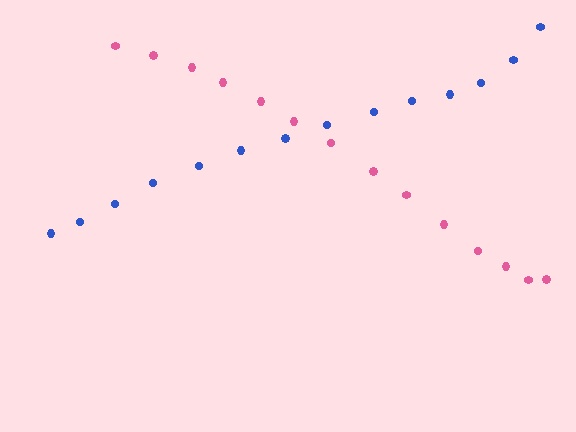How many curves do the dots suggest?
There are 2 distinct paths.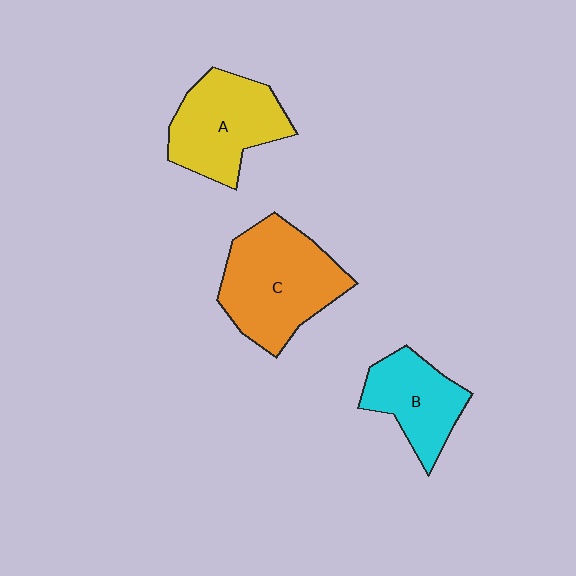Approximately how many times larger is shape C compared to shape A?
Approximately 1.2 times.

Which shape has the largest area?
Shape C (orange).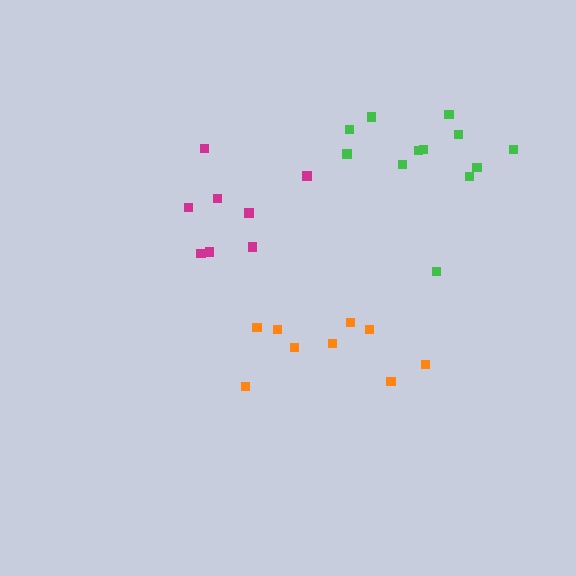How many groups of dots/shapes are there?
There are 3 groups.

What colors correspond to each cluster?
The clusters are colored: orange, magenta, green.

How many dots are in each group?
Group 1: 9 dots, Group 2: 8 dots, Group 3: 12 dots (29 total).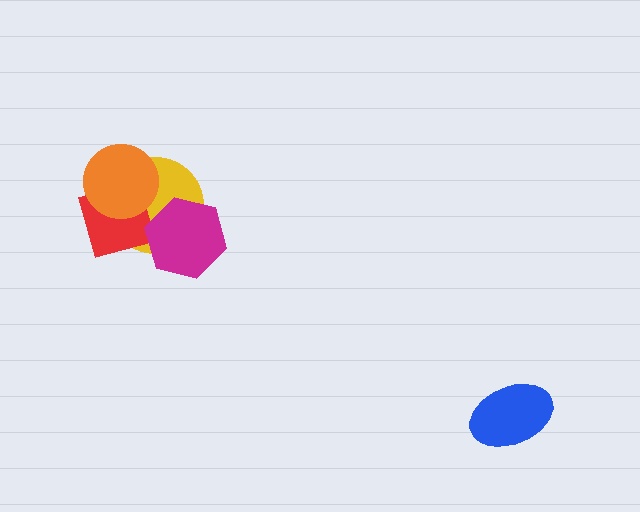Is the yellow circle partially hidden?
Yes, it is partially covered by another shape.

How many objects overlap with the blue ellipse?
0 objects overlap with the blue ellipse.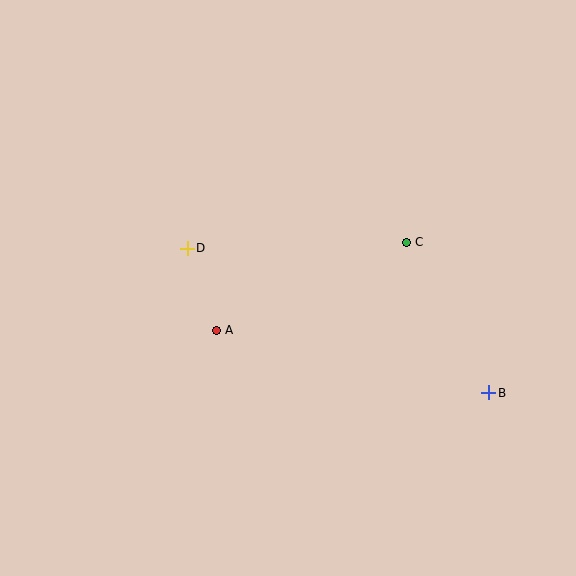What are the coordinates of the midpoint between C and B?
The midpoint between C and B is at (447, 317).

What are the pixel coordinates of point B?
Point B is at (489, 393).